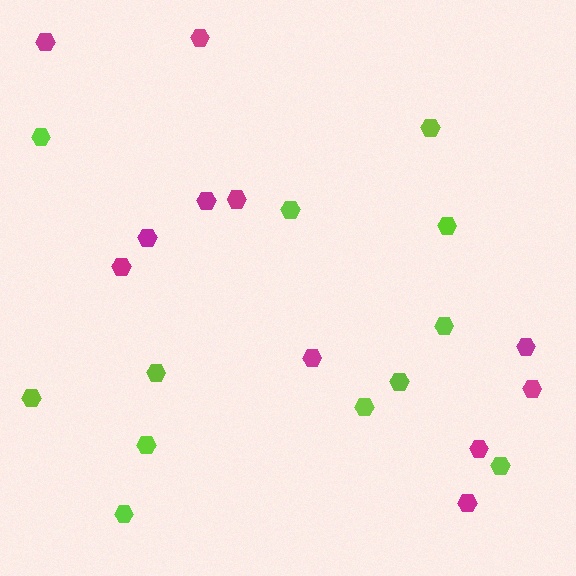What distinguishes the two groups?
There are 2 groups: one group of magenta hexagons (11) and one group of lime hexagons (12).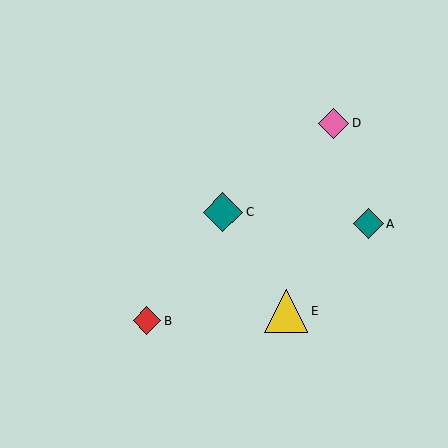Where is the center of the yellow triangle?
The center of the yellow triangle is at (286, 311).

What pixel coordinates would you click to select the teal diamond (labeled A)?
Click at (369, 224) to select the teal diamond A.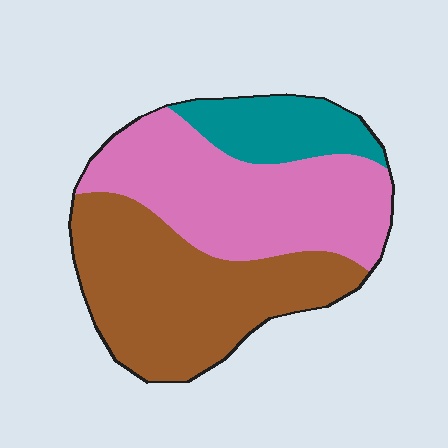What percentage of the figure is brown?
Brown takes up about two fifths (2/5) of the figure.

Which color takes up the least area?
Teal, at roughly 15%.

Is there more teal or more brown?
Brown.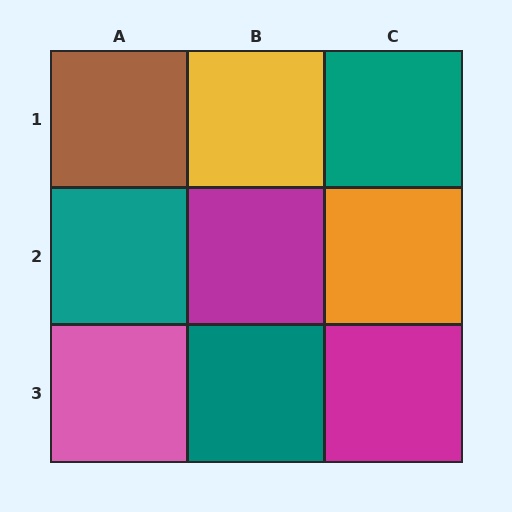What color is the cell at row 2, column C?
Orange.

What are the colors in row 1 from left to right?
Brown, yellow, teal.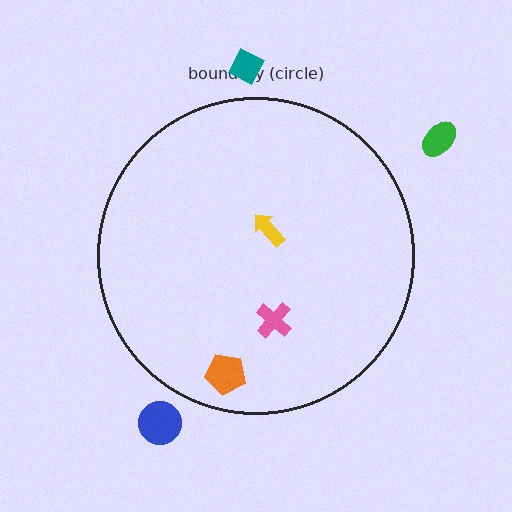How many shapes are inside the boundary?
3 inside, 3 outside.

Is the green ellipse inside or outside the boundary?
Outside.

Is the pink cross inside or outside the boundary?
Inside.